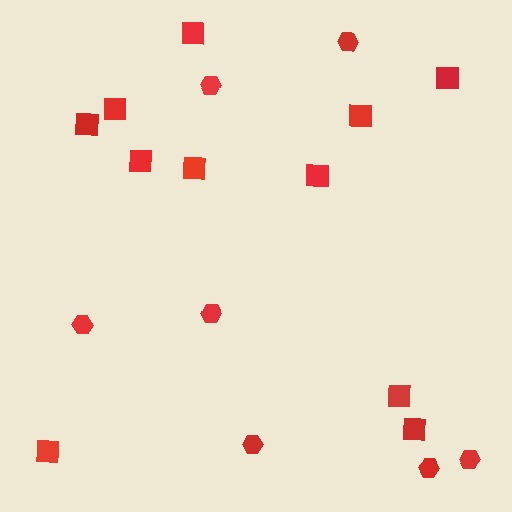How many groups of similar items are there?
There are 2 groups: one group of squares (11) and one group of hexagons (7).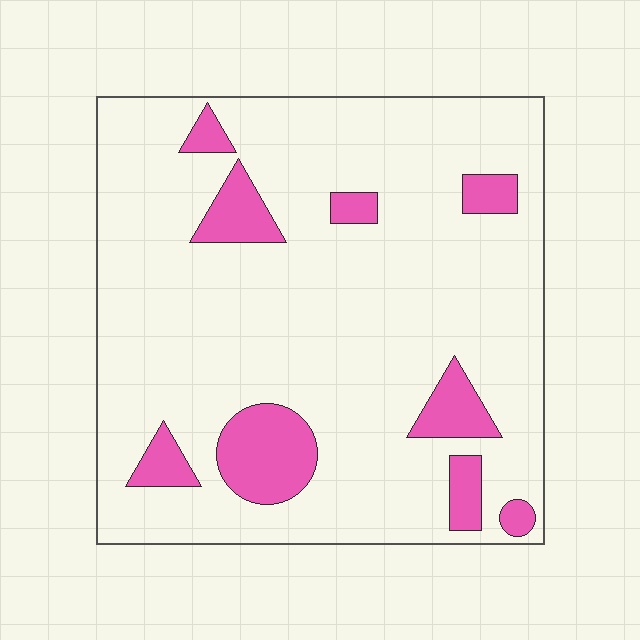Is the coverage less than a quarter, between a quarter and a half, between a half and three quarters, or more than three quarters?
Less than a quarter.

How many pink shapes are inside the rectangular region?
9.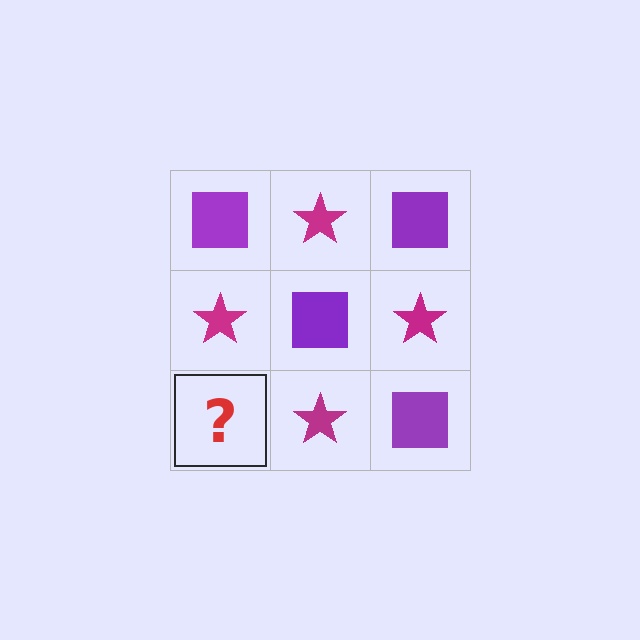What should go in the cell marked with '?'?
The missing cell should contain a purple square.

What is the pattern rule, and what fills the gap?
The rule is that it alternates purple square and magenta star in a checkerboard pattern. The gap should be filled with a purple square.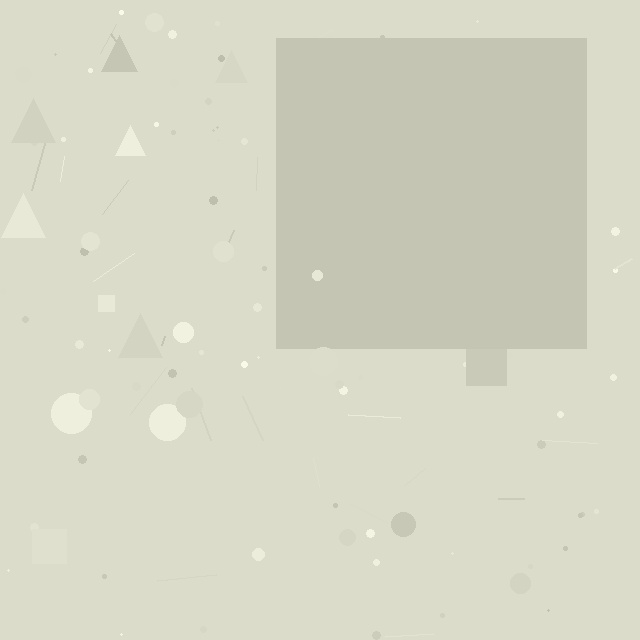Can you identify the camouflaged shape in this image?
The camouflaged shape is a square.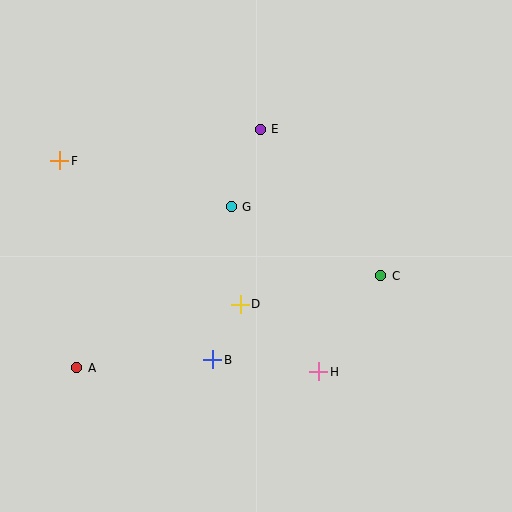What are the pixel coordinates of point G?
Point G is at (231, 207).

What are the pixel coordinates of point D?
Point D is at (240, 304).